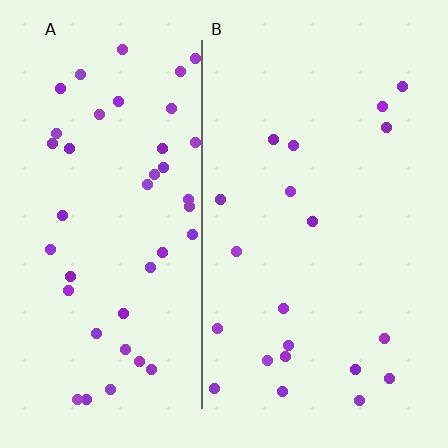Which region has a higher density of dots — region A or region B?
A (the left).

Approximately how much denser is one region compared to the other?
Approximately 2.1× — region A over region B.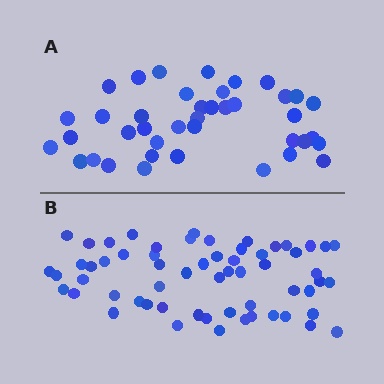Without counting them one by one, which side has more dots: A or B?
Region B (the bottom region) has more dots.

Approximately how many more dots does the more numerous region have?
Region B has approximately 20 more dots than region A.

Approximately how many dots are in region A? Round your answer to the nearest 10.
About 40 dots.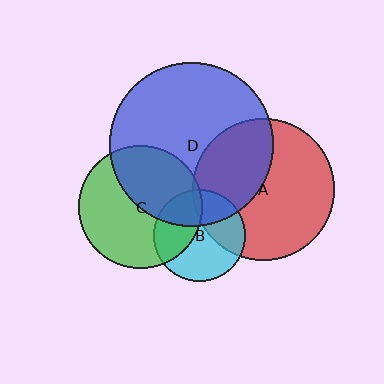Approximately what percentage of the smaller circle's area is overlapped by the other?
Approximately 45%.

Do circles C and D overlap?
Yes.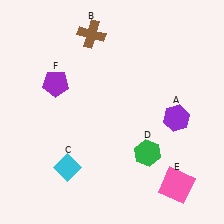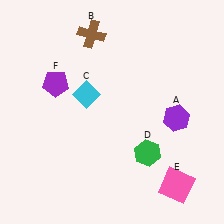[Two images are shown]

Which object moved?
The cyan diamond (C) moved up.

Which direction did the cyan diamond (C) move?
The cyan diamond (C) moved up.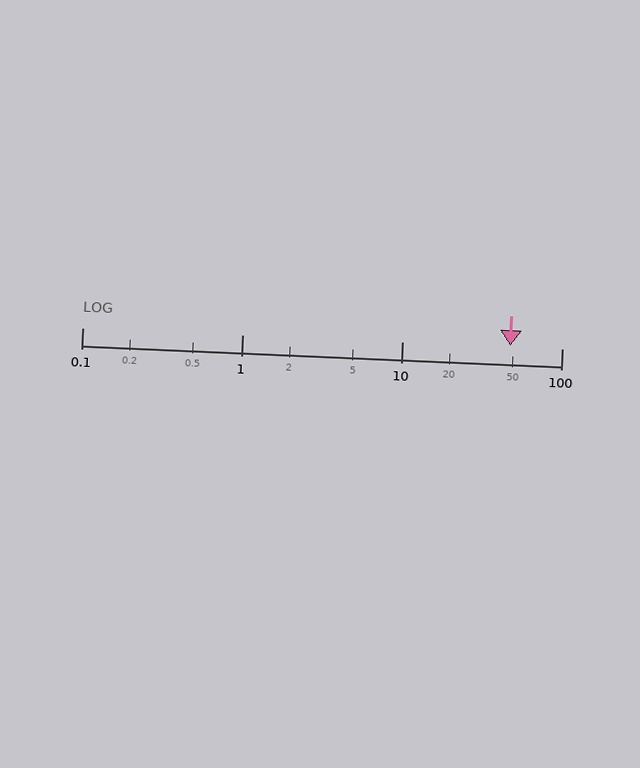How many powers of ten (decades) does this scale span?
The scale spans 3 decades, from 0.1 to 100.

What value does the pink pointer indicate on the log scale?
The pointer indicates approximately 48.